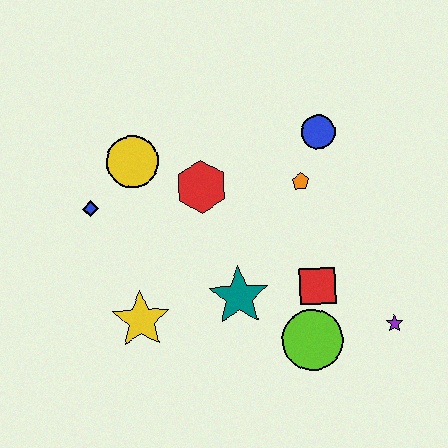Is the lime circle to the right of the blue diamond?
Yes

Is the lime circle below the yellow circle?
Yes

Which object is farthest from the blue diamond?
The purple star is farthest from the blue diamond.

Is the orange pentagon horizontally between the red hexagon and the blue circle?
Yes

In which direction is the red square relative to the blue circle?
The red square is below the blue circle.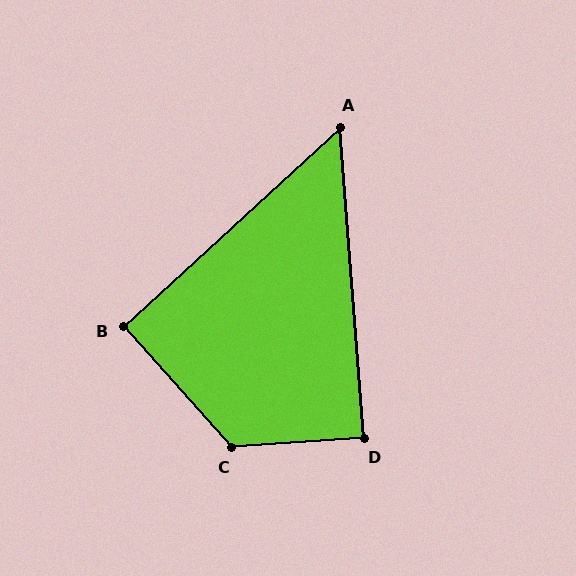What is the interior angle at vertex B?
Approximately 91 degrees (approximately right).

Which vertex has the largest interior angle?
C, at approximately 128 degrees.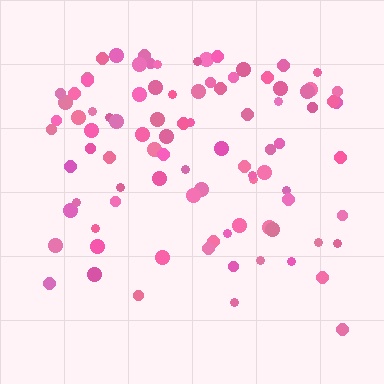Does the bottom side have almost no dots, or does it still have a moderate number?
Still a moderate number, just noticeably fewer than the top.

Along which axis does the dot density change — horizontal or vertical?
Vertical.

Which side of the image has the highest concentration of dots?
The top.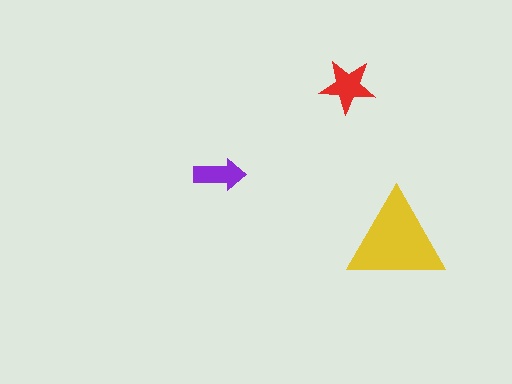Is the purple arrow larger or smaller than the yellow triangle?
Smaller.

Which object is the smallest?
The purple arrow.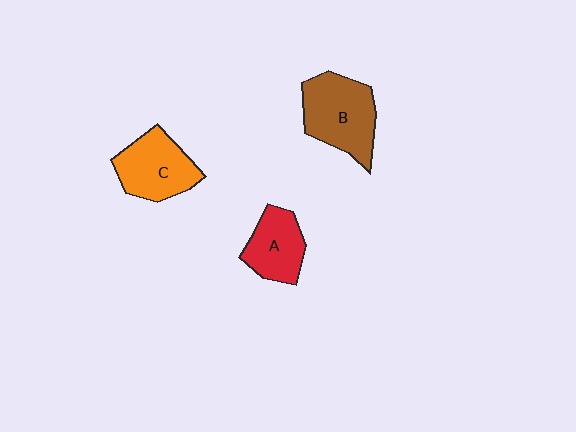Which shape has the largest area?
Shape B (brown).